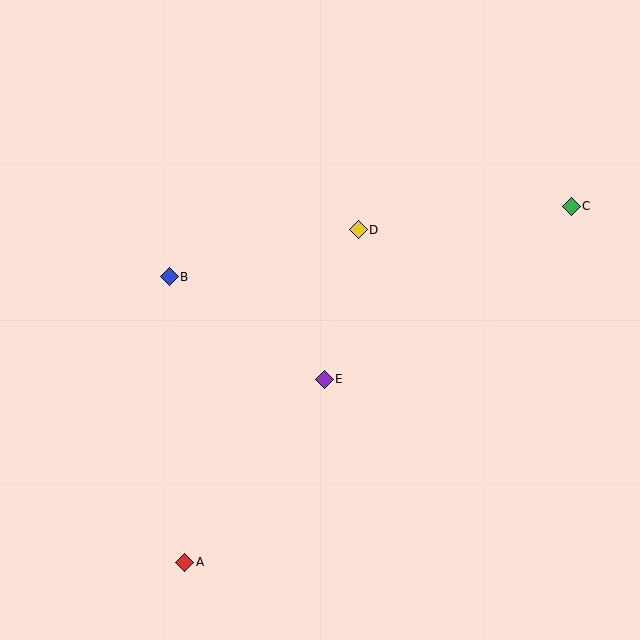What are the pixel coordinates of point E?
Point E is at (324, 379).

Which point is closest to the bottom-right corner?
Point E is closest to the bottom-right corner.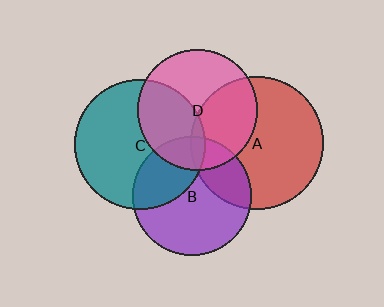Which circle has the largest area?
Circle A (red).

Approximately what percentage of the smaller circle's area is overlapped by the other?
Approximately 40%.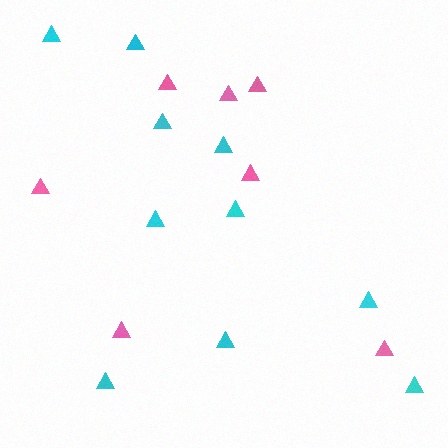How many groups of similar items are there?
There are 2 groups: one group of cyan triangles (10) and one group of pink triangles (7).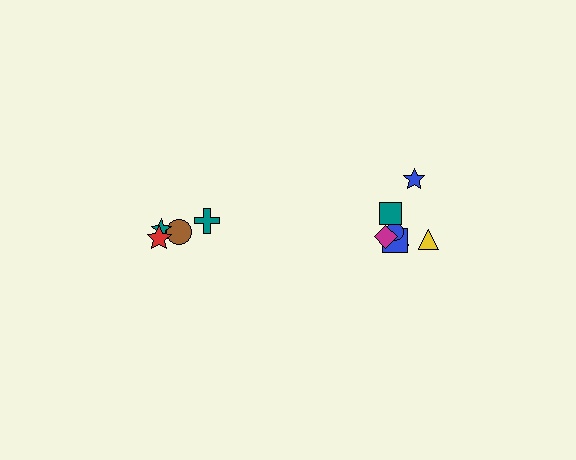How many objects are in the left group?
There are 4 objects.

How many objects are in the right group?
There are 7 objects.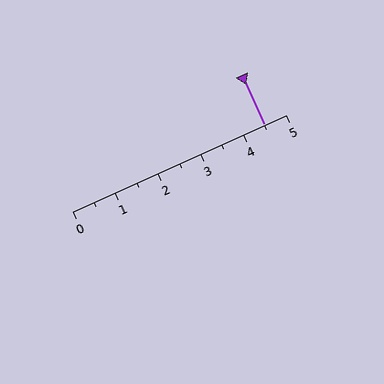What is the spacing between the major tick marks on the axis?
The major ticks are spaced 1 apart.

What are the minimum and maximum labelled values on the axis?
The axis runs from 0 to 5.